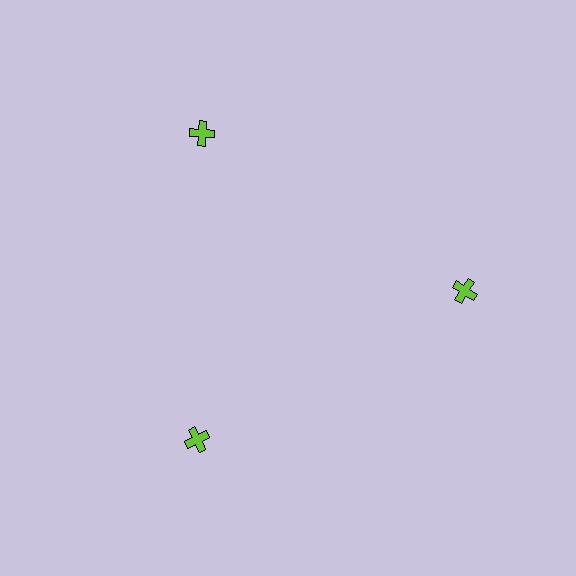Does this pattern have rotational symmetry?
Yes, this pattern has 3-fold rotational symmetry. It looks the same after rotating 120 degrees around the center.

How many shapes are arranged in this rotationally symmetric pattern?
There are 3 shapes, arranged in 3 groups of 1.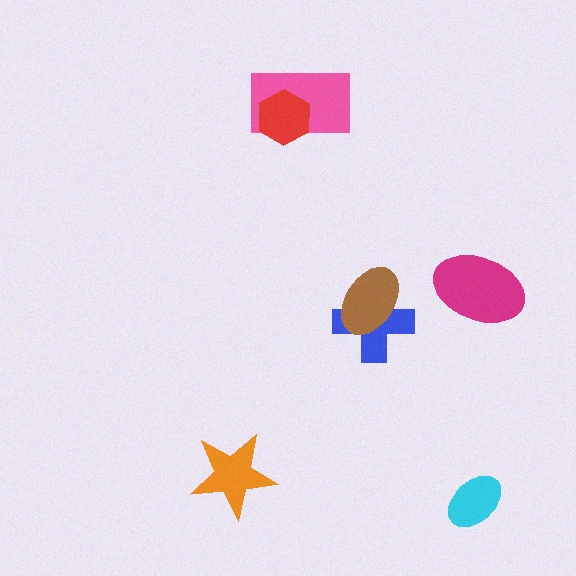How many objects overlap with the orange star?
0 objects overlap with the orange star.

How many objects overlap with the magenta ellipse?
0 objects overlap with the magenta ellipse.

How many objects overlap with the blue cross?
1 object overlaps with the blue cross.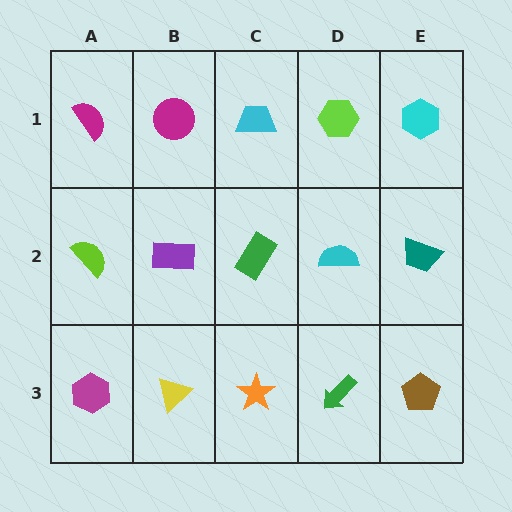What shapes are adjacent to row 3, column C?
A green rectangle (row 2, column C), a yellow triangle (row 3, column B), a green arrow (row 3, column D).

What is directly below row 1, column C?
A green rectangle.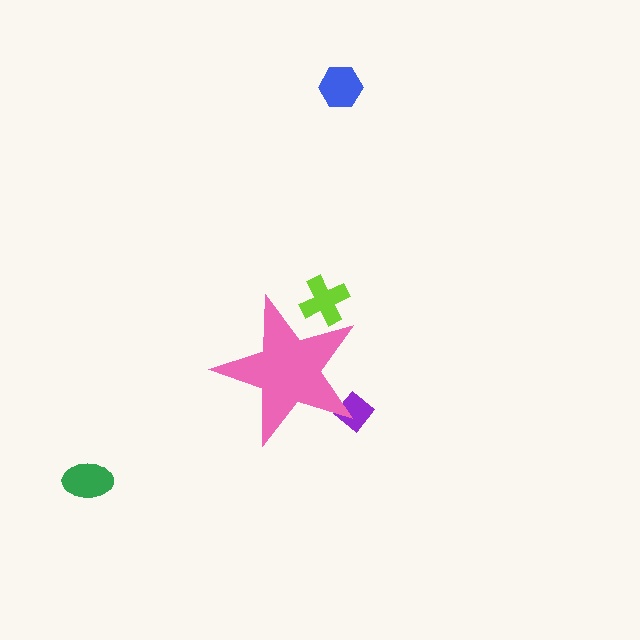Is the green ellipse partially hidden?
No, the green ellipse is fully visible.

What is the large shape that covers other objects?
A pink star.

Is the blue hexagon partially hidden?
No, the blue hexagon is fully visible.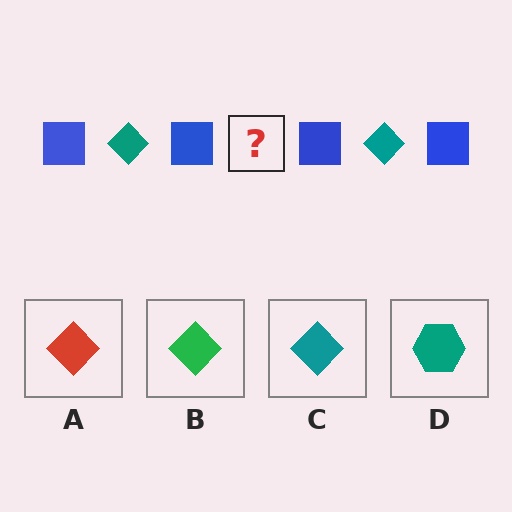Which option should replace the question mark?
Option C.